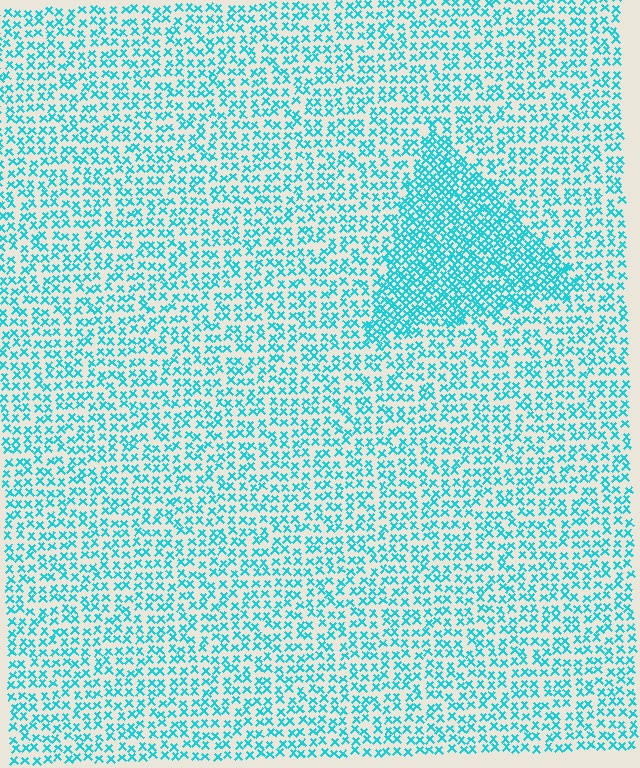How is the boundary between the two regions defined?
The boundary is defined by a change in element density (approximately 2.0x ratio). All elements are the same color, size, and shape.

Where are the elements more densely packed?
The elements are more densely packed inside the triangle boundary.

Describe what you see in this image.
The image contains small cyan elements arranged at two different densities. A triangle-shaped region is visible where the elements are more densely packed than the surrounding area.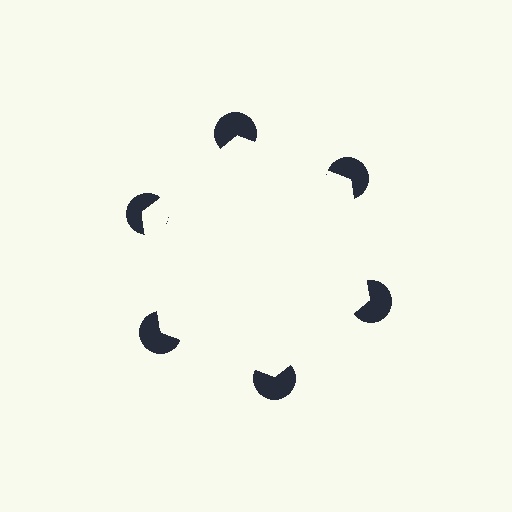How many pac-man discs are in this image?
There are 6 — one at each vertex of the illusory hexagon.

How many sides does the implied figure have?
6 sides.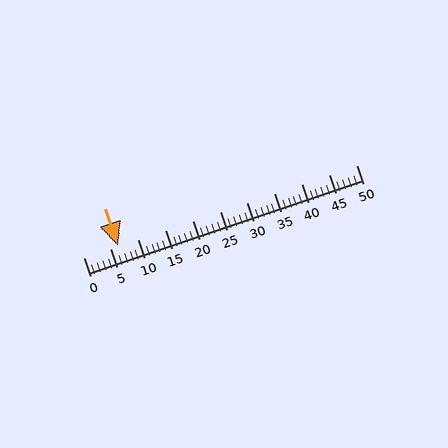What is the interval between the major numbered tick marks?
The major tick marks are spaced 5 units apart.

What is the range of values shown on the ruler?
The ruler shows values from 0 to 50.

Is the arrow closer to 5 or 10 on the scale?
The arrow is closer to 5.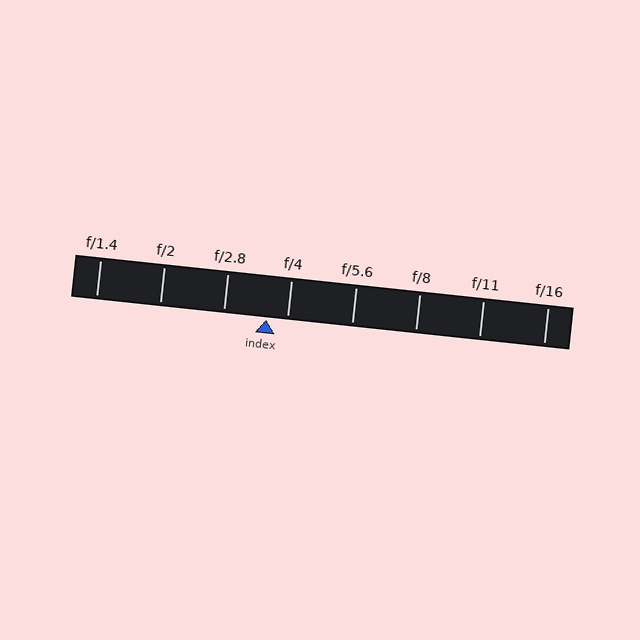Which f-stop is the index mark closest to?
The index mark is closest to f/4.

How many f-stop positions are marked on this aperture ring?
There are 8 f-stop positions marked.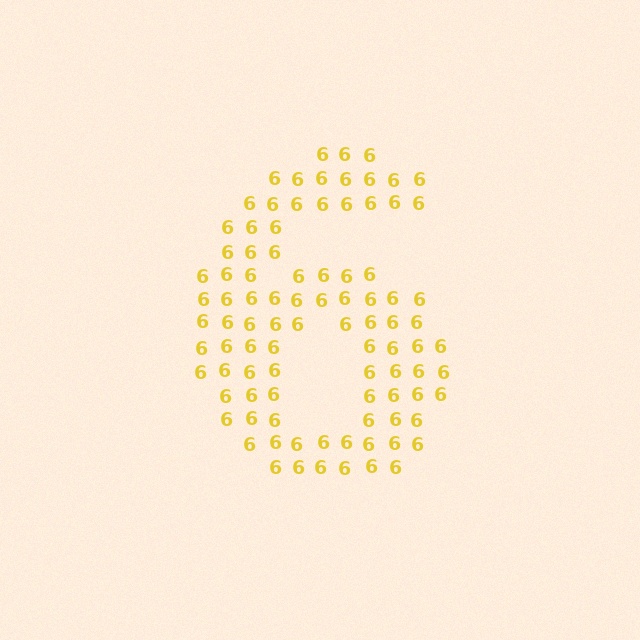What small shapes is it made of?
It is made of small digit 6's.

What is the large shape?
The large shape is the digit 6.